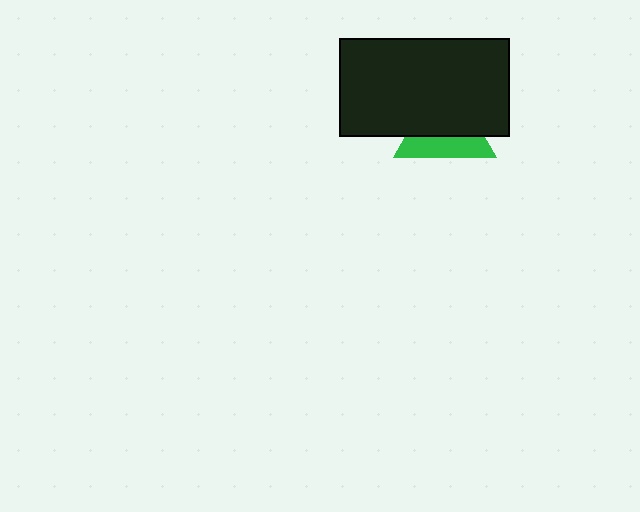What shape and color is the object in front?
The object in front is a black rectangle.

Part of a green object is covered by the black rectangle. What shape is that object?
It is a triangle.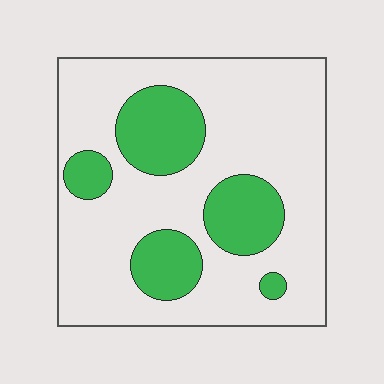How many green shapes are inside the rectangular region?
5.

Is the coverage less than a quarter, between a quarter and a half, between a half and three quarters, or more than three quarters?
Between a quarter and a half.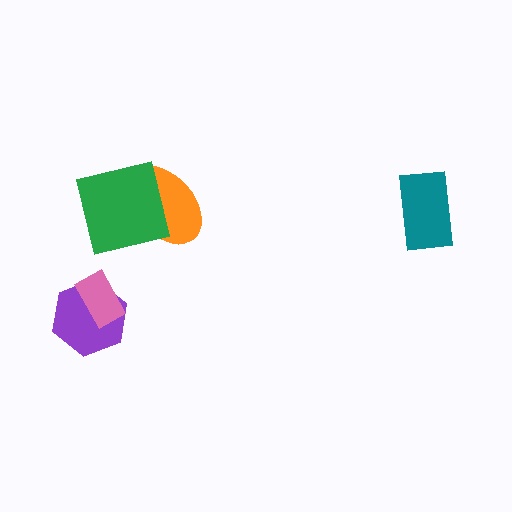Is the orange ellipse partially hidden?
Yes, it is partially covered by another shape.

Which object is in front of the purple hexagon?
The pink rectangle is in front of the purple hexagon.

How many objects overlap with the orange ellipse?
1 object overlaps with the orange ellipse.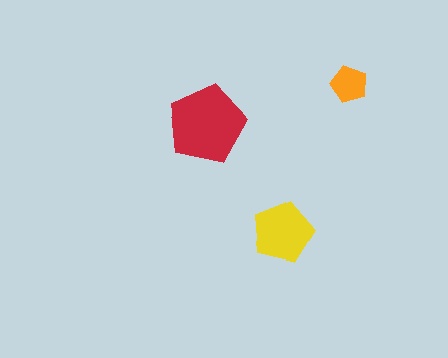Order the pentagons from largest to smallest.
the red one, the yellow one, the orange one.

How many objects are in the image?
There are 3 objects in the image.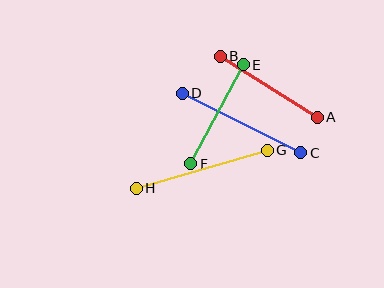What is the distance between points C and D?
The distance is approximately 133 pixels.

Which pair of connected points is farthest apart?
Points G and H are farthest apart.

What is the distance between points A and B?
The distance is approximately 114 pixels.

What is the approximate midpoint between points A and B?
The midpoint is at approximately (269, 87) pixels.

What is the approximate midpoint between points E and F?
The midpoint is at approximately (217, 114) pixels.